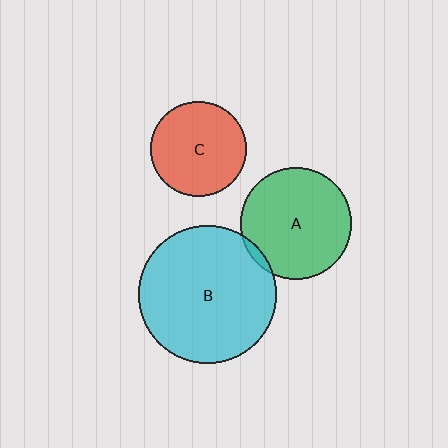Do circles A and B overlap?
Yes.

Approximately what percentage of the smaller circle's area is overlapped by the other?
Approximately 5%.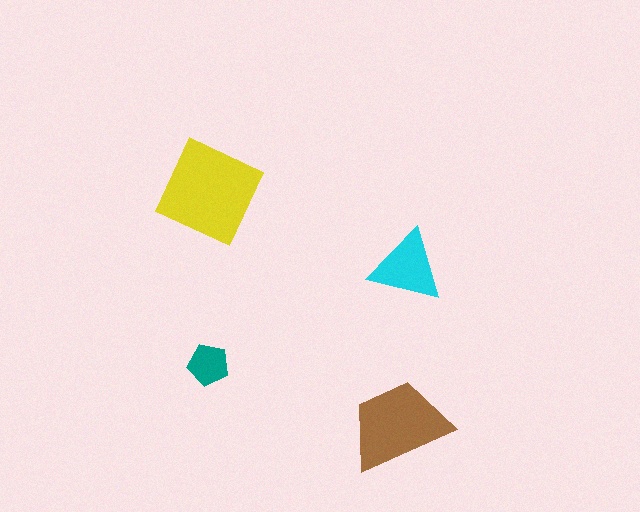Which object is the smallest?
The teal pentagon.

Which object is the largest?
The yellow diamond.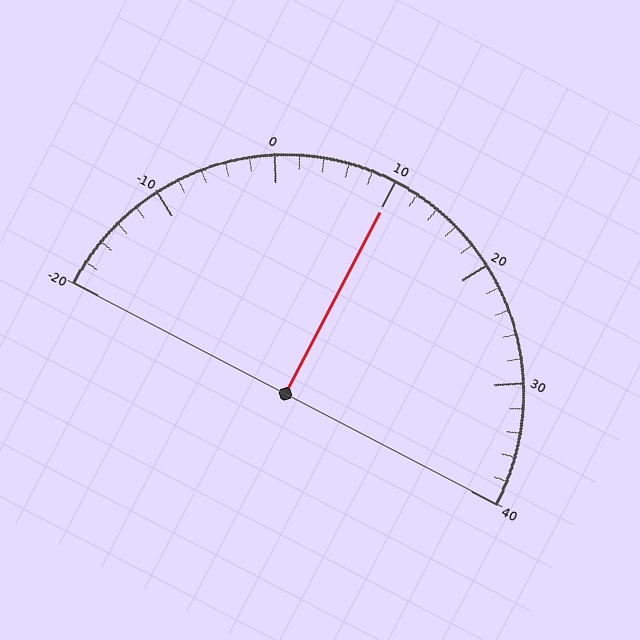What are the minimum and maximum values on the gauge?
The gauge ranges from -20 to 40.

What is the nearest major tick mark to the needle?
The nearest major tick mark is 10.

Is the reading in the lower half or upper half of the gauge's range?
The reading is in the upper half of the range (-20 to 40).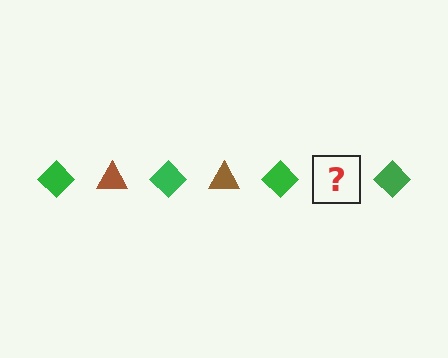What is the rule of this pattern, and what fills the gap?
The rule is that the pattern alternates between green diamond and brown triangle. The gap should be filled with a brown triangle.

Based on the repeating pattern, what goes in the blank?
The blank should be a brown triangle.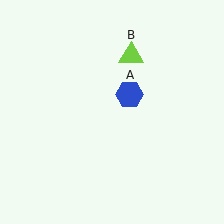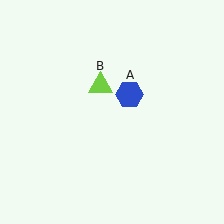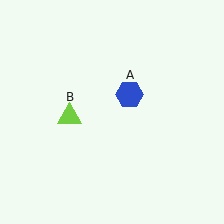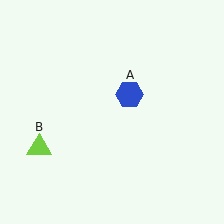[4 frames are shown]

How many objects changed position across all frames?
1 object changed position: lime triangle (object B).